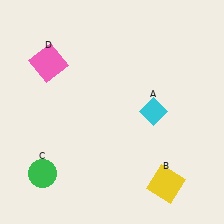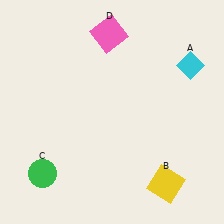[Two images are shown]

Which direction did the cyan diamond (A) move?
The cyan diamond (A) moved up.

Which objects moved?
The objects that moved are: the cyan diamond (A), the pink square (D).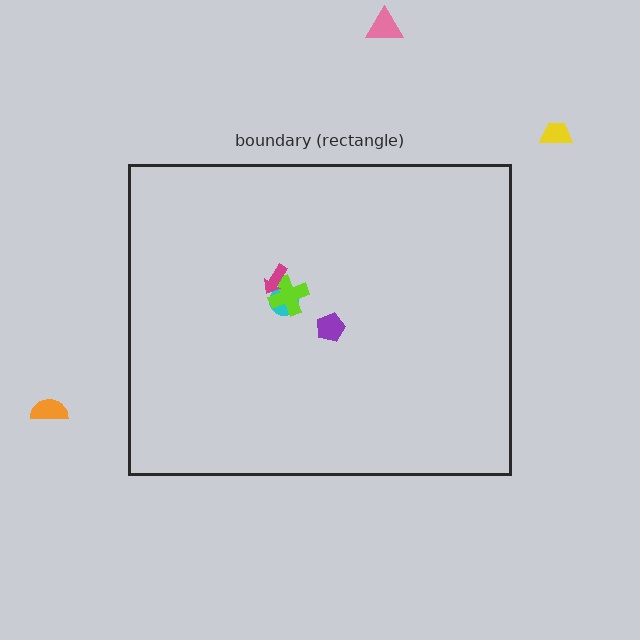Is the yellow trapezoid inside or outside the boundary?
Outside.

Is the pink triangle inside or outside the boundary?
Outside.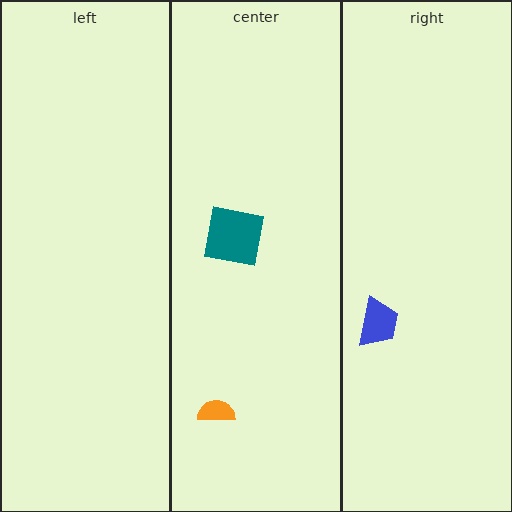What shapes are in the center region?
The teal square, the orange semicircle.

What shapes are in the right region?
The blue trapezoid.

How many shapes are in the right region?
1.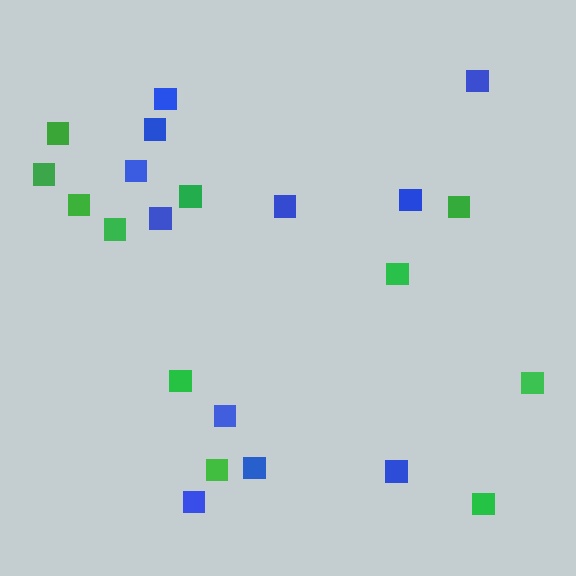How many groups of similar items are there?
There are 2 groups: one group of blue squares (11) and one group of green squares (11).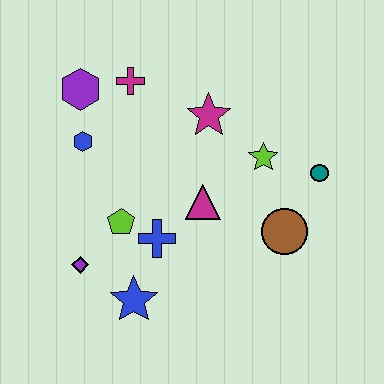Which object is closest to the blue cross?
The lime pentagon is closest to the blue cross.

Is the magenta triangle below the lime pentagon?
No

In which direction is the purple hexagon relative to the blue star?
The purple hexagon is above the blue star.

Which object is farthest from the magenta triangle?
The purple hexagon is farthest from the magenta triangle.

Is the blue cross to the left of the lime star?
Yes